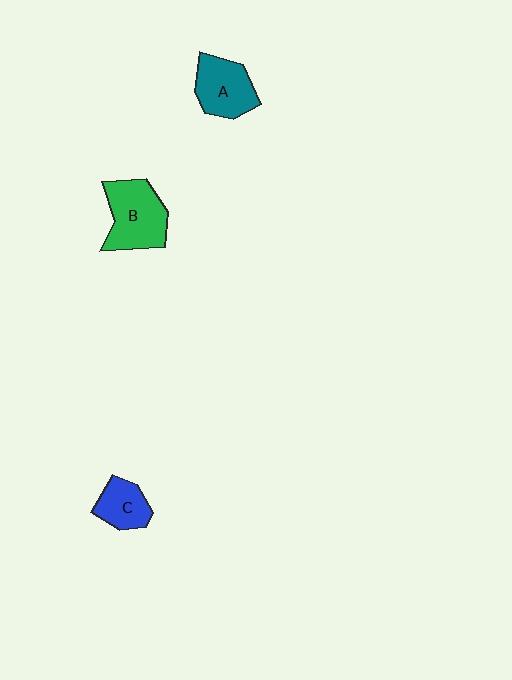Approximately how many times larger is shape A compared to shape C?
Approximately 1.4 times.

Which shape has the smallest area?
Shape C (blue).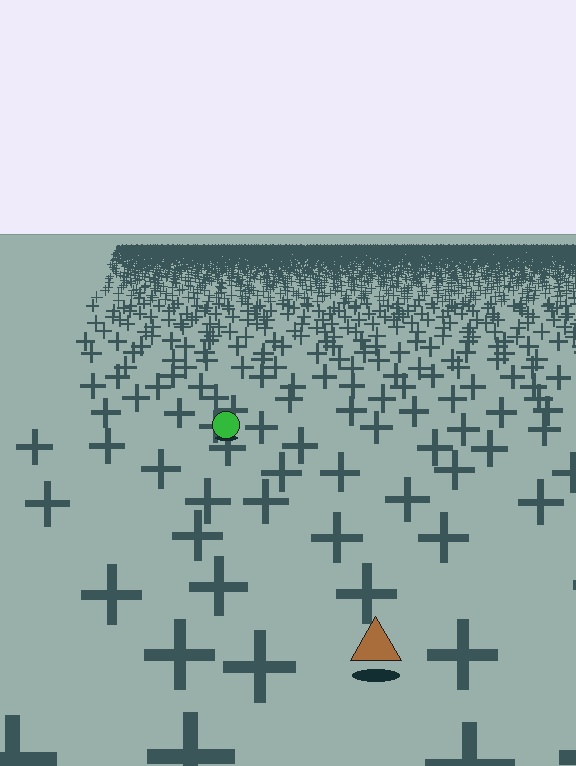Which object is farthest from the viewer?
The green circle is farthest from the viewer. It appears smaller and the ground texture around it is denser.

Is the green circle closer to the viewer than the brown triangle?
No. The brown triangle is closer — you can tell from the texture gradient: the ground texture is coarser near it.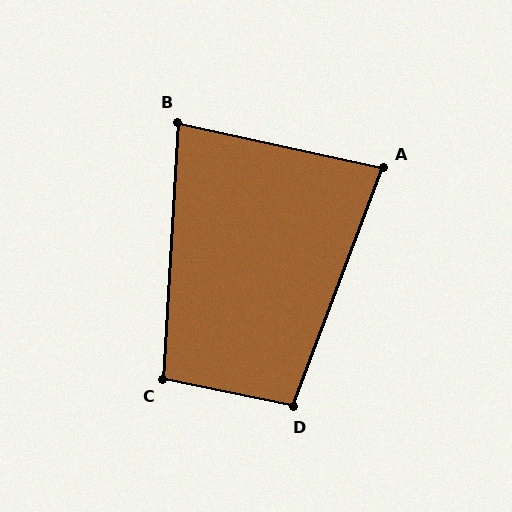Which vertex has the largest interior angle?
D, at approximately 99 degrees.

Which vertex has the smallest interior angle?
B, at approximately 81 degrees.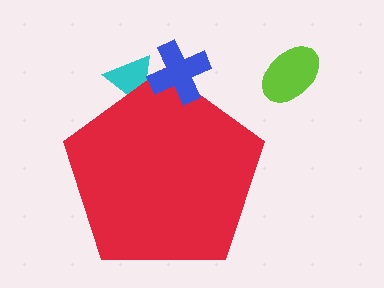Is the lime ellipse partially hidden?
No, the lime ellipse is fully visible.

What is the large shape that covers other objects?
A red pentagon.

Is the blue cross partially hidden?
No, the blue cross is fully visible.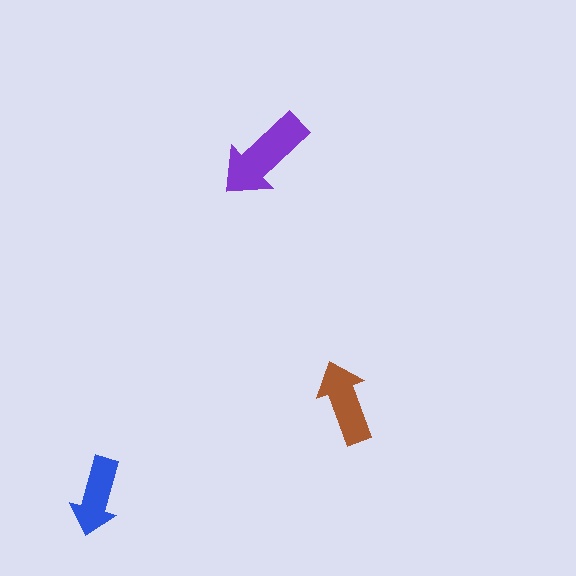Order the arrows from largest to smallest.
the purple one, the brown one, the blue one.